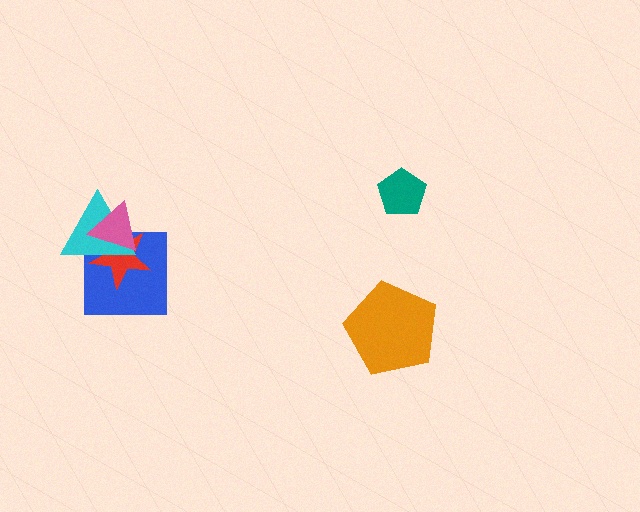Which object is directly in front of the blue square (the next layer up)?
The red star is directly in front of the blue square.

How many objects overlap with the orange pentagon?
0 objects overlap with the orange pentagon.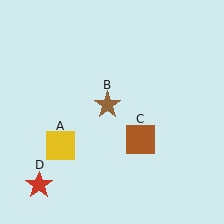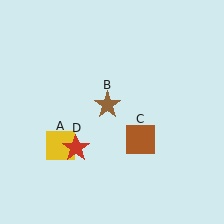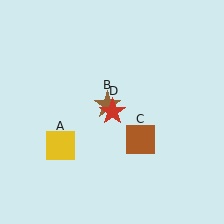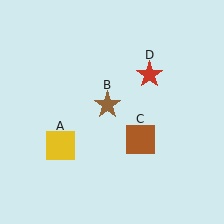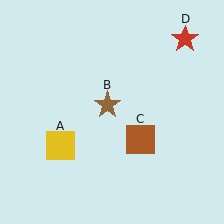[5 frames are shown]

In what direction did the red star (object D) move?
The red star (object D) moved up and to the right.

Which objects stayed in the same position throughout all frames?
Yellow square (object A) and brown star (object B) and brown square (object C) remained stationary.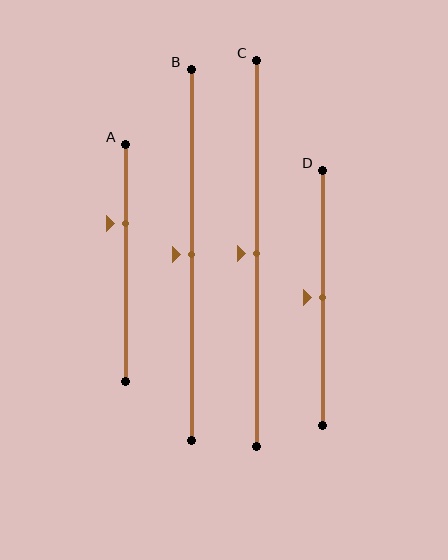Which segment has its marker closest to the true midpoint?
Segment B has its marker closest to the true midpoint.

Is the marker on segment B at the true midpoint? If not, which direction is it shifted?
Yes, the marker on segment B is at the true midpoint.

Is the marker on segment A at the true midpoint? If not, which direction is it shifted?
No, the marker on segment A is shifted upward by about 17% of the segment length.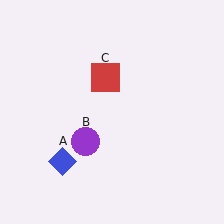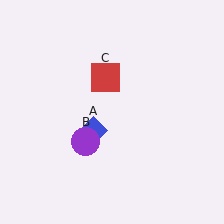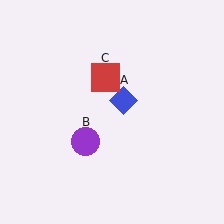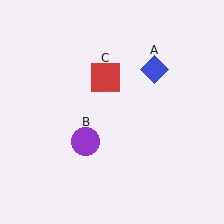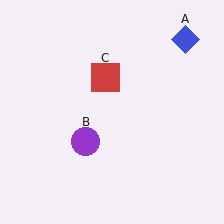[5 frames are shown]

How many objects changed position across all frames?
1 object changed position: blue diamond (object A).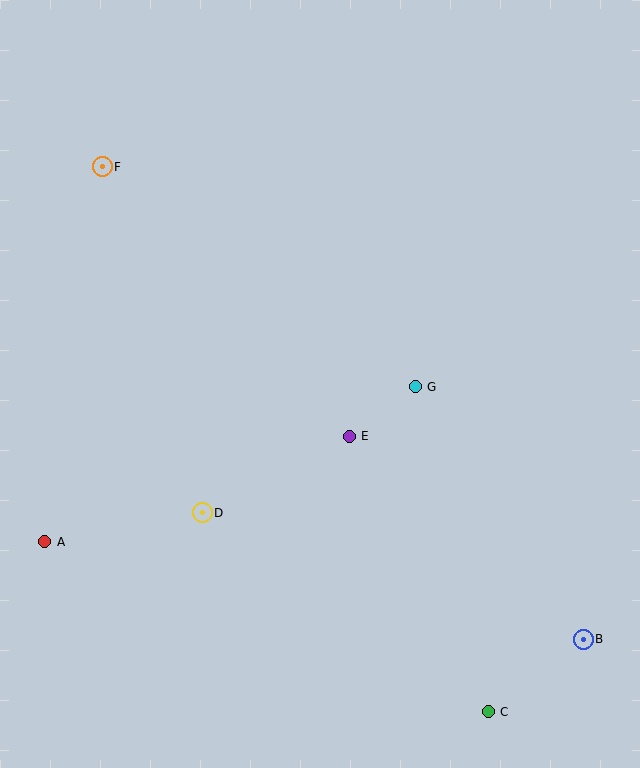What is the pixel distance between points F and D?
The distance between F and D is 361 pixels.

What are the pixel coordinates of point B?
Point B is at (583, 639).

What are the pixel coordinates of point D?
Point D is at (202, 513).